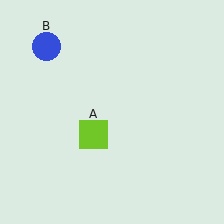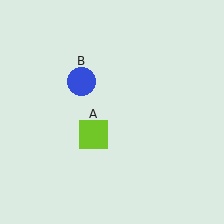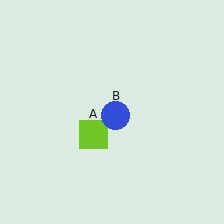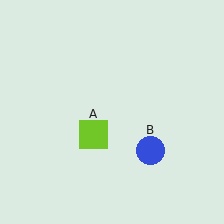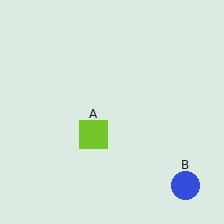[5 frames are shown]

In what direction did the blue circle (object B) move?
The blue circle (object B) moved down and to the right.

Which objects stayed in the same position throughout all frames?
Lime square (object A) remained stationary.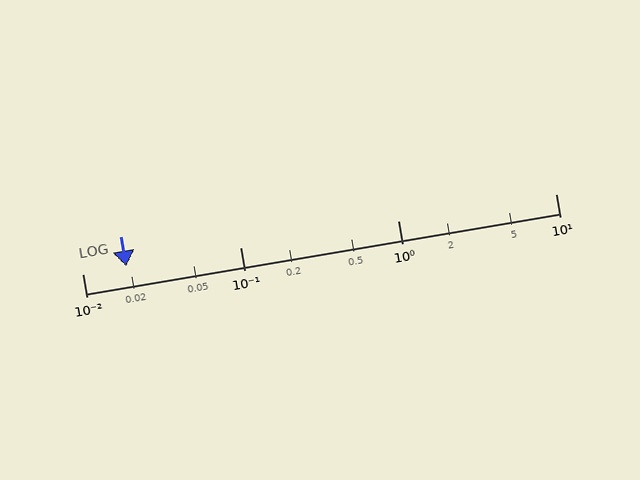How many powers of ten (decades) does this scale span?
The scale spans 3 decades, from 0.01 to 10.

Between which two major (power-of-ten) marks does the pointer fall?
The pointer is between 0.01 and 0.1.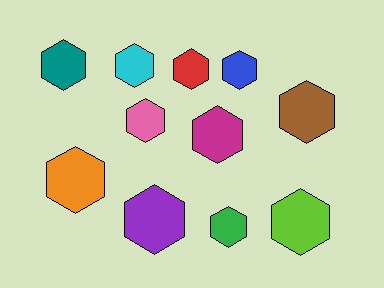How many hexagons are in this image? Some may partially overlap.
There are 12 hexagons.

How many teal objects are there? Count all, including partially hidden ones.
There is 1 teal object.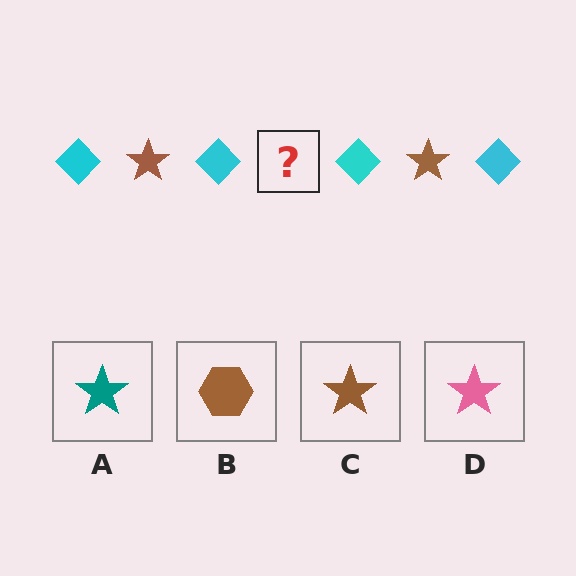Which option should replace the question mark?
Option C.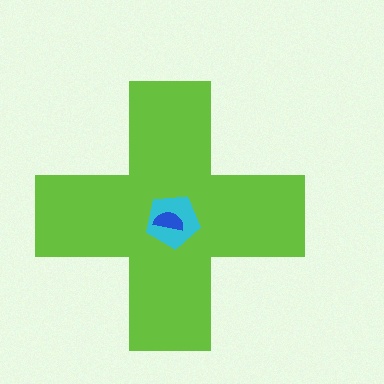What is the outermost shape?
The lime cross.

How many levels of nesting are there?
3.